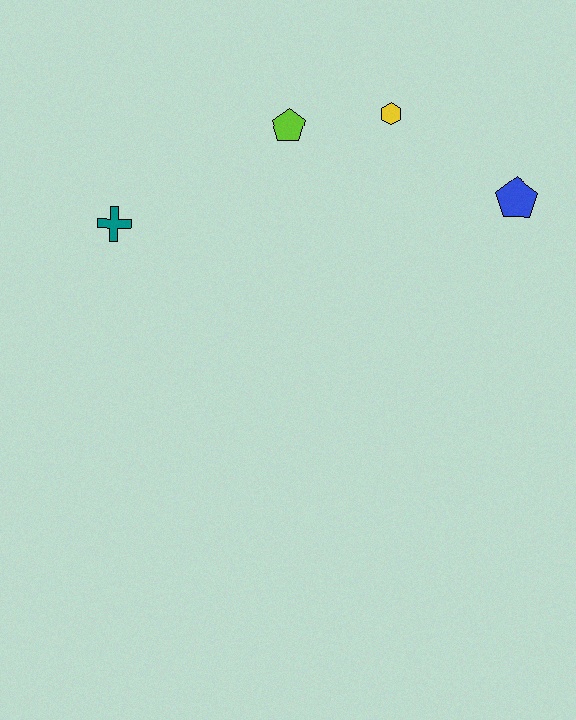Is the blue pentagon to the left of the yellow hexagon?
No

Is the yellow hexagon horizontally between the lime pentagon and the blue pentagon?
Yes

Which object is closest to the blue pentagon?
The yellow hexagon is closest to the blue pentagon.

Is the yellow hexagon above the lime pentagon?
Yes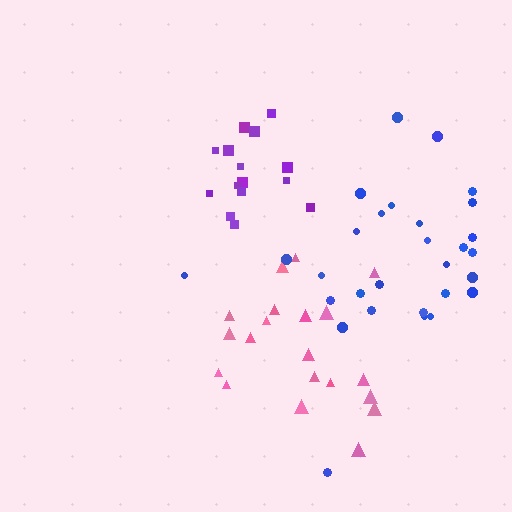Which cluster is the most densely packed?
Purple.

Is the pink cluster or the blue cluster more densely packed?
Blue.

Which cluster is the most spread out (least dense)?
Pink.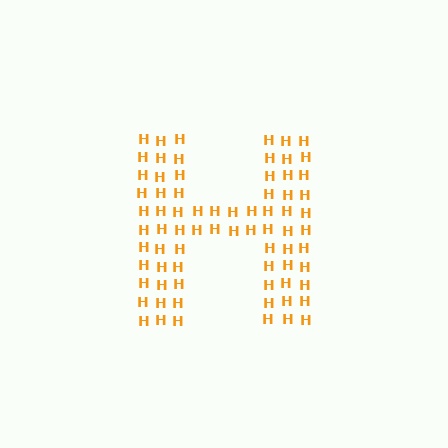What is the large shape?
The large shape is the letter H.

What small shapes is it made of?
It is made of small letter H's.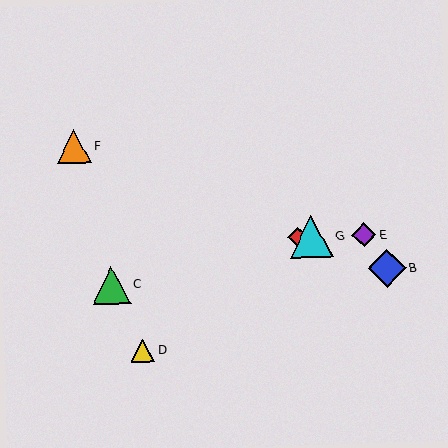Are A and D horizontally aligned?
No, A is at y≈237 and D is at y≈351.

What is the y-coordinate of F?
Object F is at y≈147.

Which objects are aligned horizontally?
Objects A, E, G are aligned horizontally.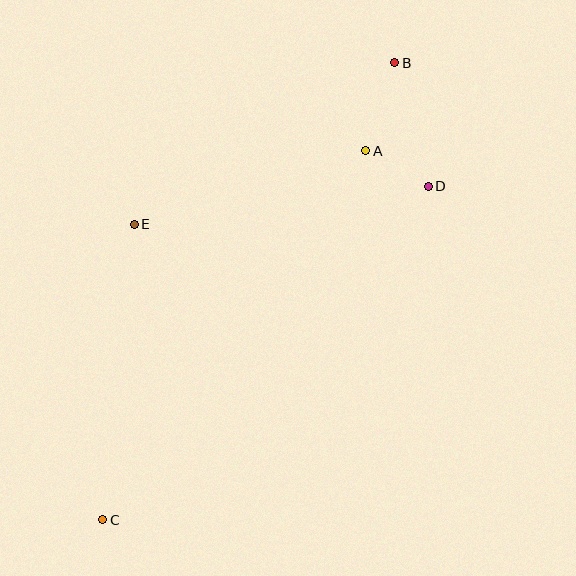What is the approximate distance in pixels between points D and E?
The distance between D and E is approximately 297 pixels.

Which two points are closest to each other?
Points A and D are closest to each other.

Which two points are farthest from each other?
Points B and C are farthest from each other.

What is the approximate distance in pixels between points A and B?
The distance between A and B is approximately 93 pixels.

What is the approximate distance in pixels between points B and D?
The distance between B and D is approximately 128 pixels.